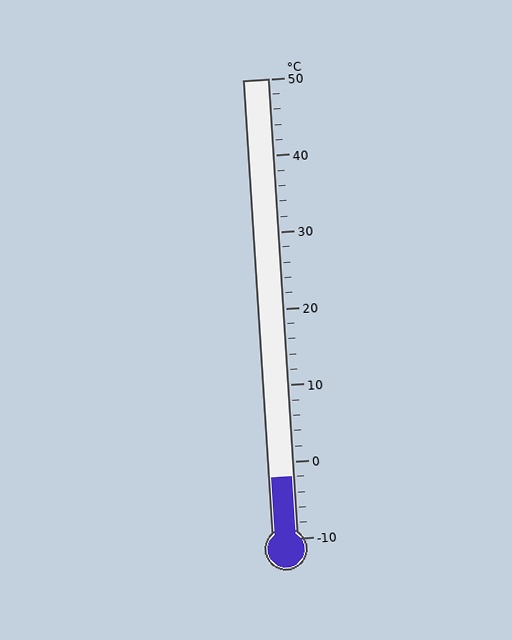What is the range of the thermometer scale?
The thermometer scale ranges from -10°C to 50°C.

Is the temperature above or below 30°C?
The temperature is below 30°C.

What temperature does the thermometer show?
The thermometer shows approximately -2°C.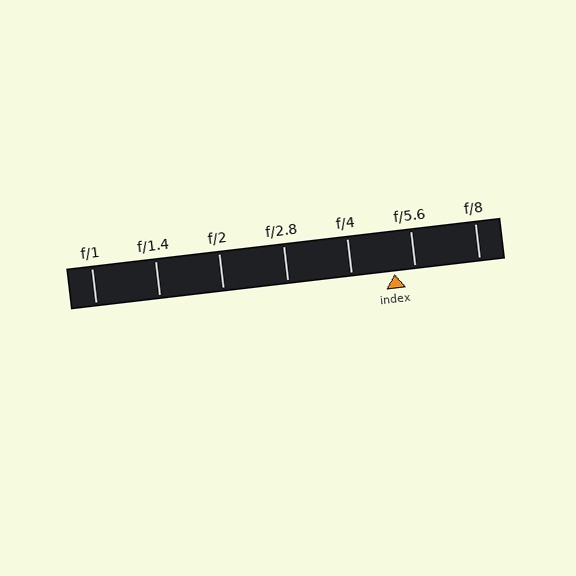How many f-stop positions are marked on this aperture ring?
There are 7 f-stop positions marked.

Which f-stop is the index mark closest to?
The index mark is closest to f/5.6.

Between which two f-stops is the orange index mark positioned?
The index mark is between f/4 and f/5.6.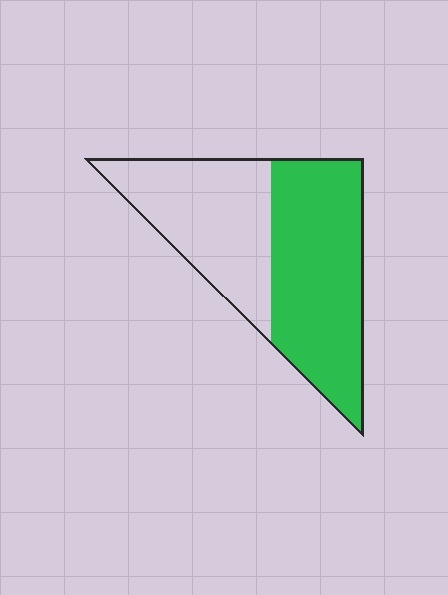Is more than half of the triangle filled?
Yes.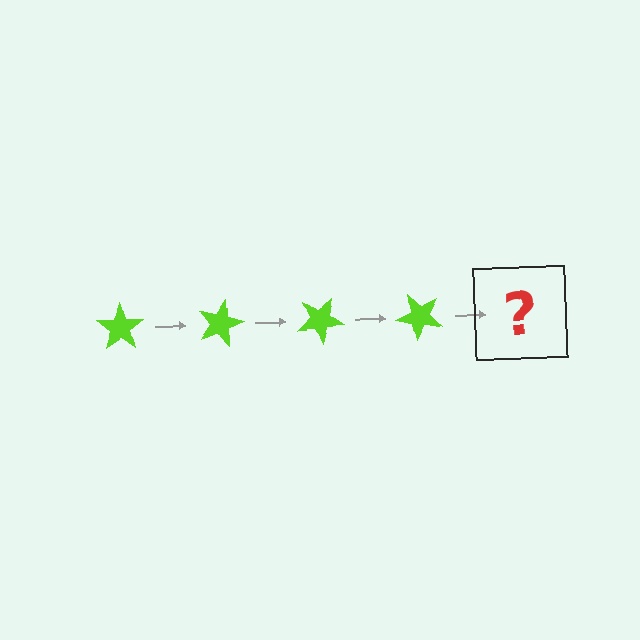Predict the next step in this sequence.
The next step is a lime star rotated 60 degrees.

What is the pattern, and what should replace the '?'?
The pattern is that the star rotates 15 degrees each step. The '?' should be a lime star rotated 60 degrees.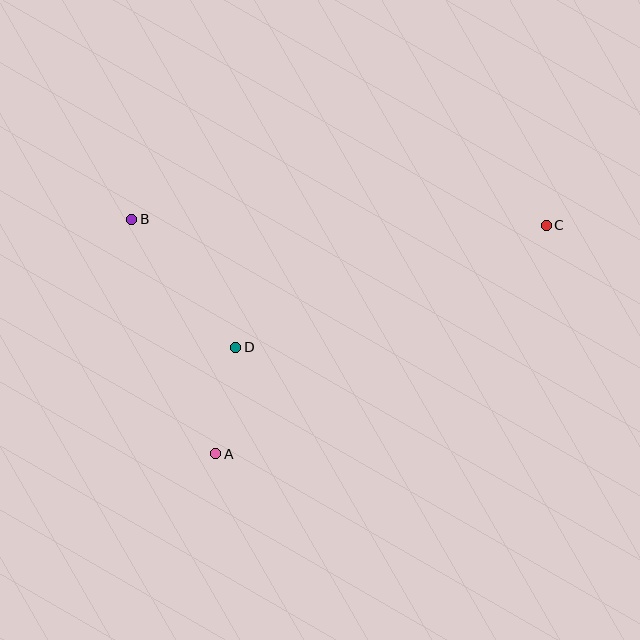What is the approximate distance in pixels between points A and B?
The distance between A and B is approximately 249 pixels.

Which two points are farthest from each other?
Points B and C are farthest from each other.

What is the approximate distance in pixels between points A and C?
The distance between A and C is approximately 402 pixels.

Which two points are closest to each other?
Points A and D are closest to each other.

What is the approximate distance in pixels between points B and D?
The distance between B and D is approximately 165 pixels.